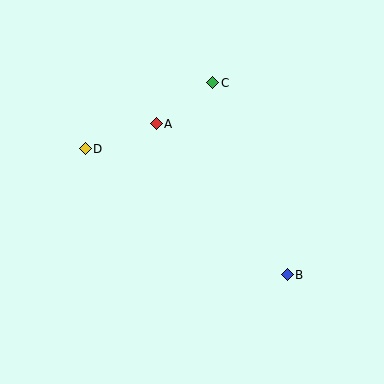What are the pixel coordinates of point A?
Point A is at (156, 124).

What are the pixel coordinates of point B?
Point B is at (287, 275).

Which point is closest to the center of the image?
Point A at (156, 124) is closest to the center.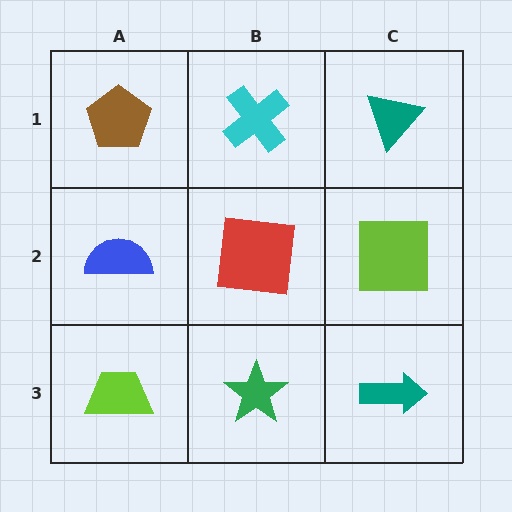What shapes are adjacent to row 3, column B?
A red square (row 2, column B), a lime trapezoid (row 3, column A), a teal arrow (row 3, column C).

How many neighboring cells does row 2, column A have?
3.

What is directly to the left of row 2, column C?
A red square.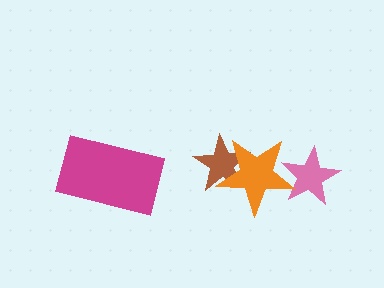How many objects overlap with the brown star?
1 object overlaps with the brown star.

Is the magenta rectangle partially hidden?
No, no other shape covers it.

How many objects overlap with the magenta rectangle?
0 objects overlap with the magenta rectangle.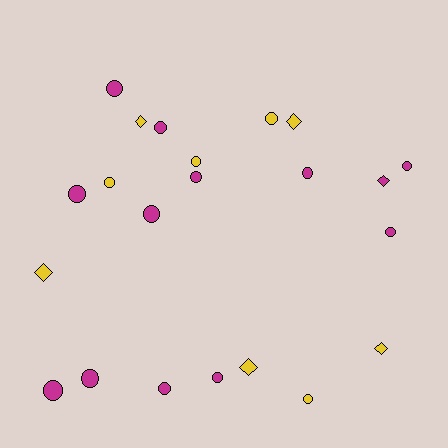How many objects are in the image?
There are 22 objects.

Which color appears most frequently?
Magenta, with 13 objects.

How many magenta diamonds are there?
There is 1 magenta diamond.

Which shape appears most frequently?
Circle, with 16 objects.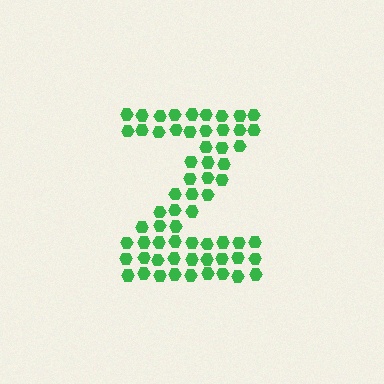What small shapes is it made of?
It is made of small hexagons.